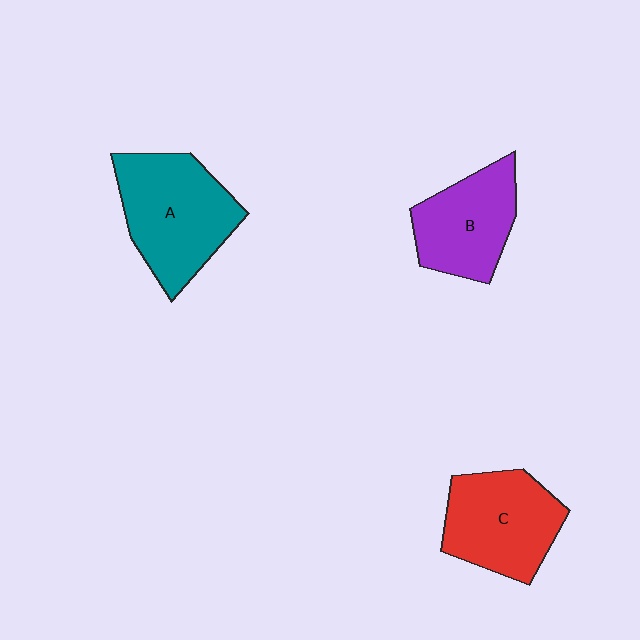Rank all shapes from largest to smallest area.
From largest to smallest: A (teal), C (red), B (purple).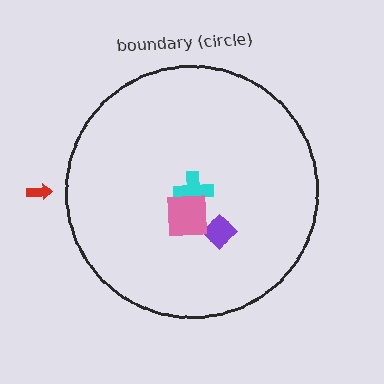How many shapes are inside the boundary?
3 inside, 1 outside.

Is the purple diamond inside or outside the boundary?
Inside.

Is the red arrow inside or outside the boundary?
Outside.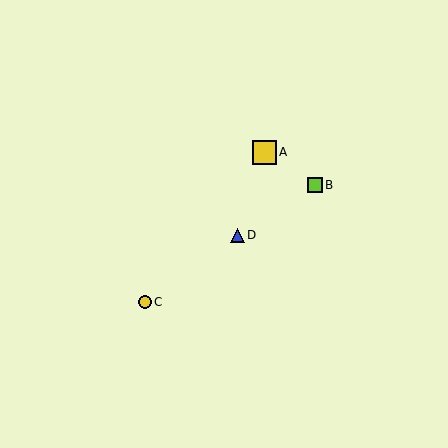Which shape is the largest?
The yellow square (labeled A) is the largest.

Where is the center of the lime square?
The center of the lime square is at (315, 185).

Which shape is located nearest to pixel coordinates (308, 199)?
The lime square (labeled B) at (315, 185) is nearest to that location.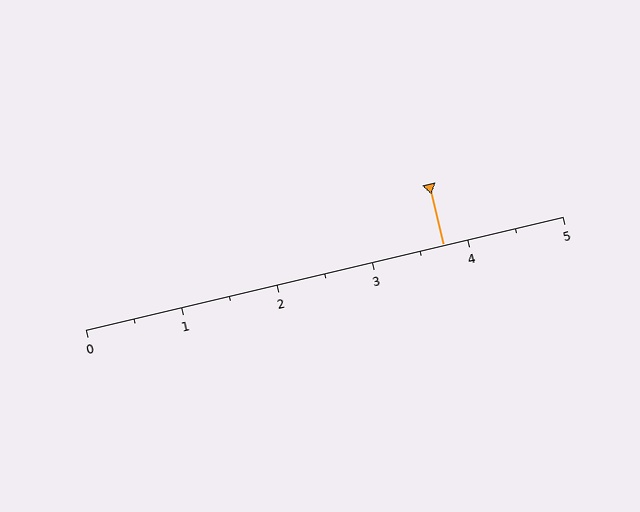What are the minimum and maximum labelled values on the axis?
The axis runs from 0 to 5.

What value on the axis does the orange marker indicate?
The marker indicates approximately 3.8.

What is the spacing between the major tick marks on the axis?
The major ticks are spaced 1 apart.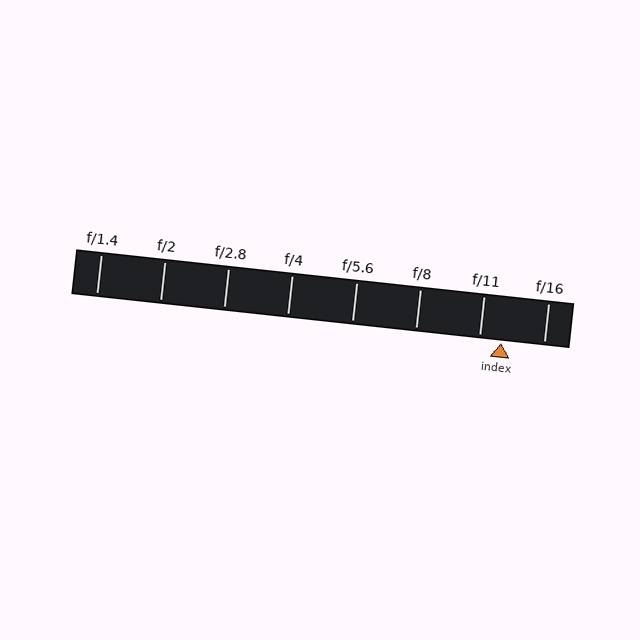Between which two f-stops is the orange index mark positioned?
The index mark is between f/11 and f/16.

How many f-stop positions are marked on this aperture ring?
There are 8 f-stop positions marked.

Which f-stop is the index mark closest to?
The index mark is closest to f/11.